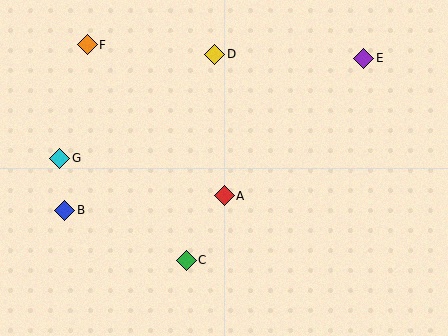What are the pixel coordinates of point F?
Point F is at (87, 45).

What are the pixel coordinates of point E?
Point E is at (364, 58).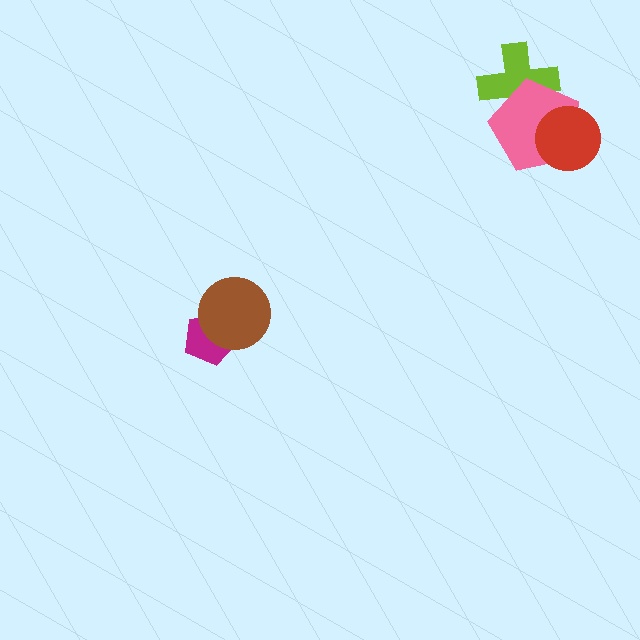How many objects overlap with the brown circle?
1 object overlaps with the brown circle.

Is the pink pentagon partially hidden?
Yes, it is partially covered by another shape.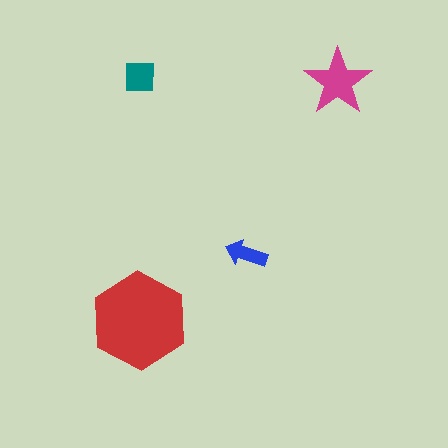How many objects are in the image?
There are 4 objects in the image.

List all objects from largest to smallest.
The red hexagon, the magenta star, the teal square, the blue arrow.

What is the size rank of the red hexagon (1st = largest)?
1st.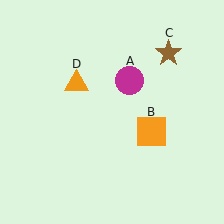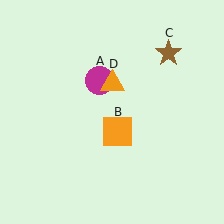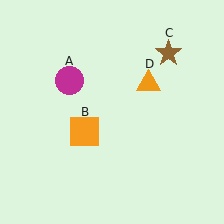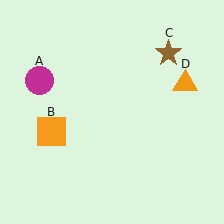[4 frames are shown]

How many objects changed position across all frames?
3 objects changed position: magenta circle (object A), orange square (object B), orange triangle (object D).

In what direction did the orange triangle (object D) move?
The orange triangle (object D) moved right.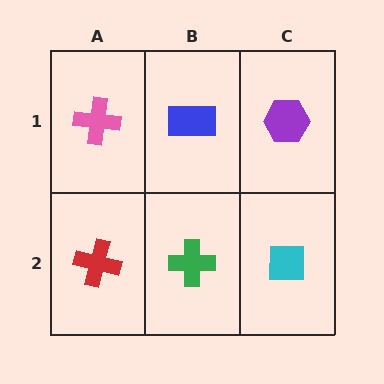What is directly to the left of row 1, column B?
A pink cross.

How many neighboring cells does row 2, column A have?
2.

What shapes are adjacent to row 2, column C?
A purple hexagon (row 1, column C), a green cross (row 2, column B).